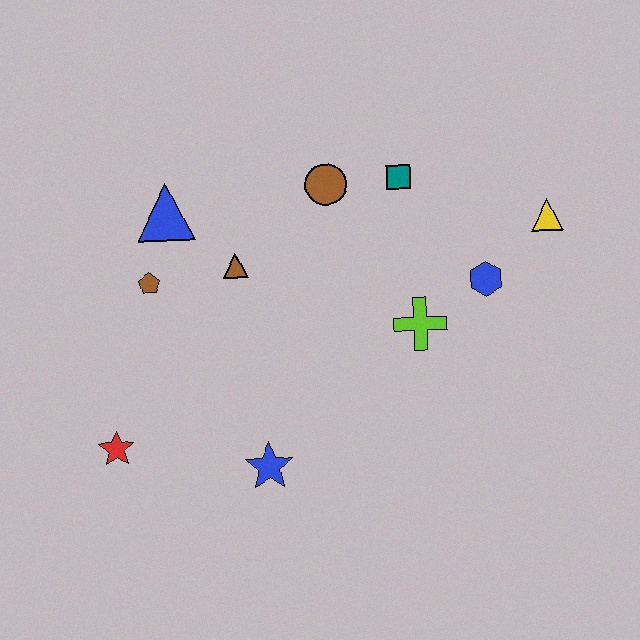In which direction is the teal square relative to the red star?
The teal square is to the right of the red star.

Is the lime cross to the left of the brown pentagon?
No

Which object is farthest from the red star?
The yellow triangle is farthest from the red star.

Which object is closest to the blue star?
The red star is closest to the blue star.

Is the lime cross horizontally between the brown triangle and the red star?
No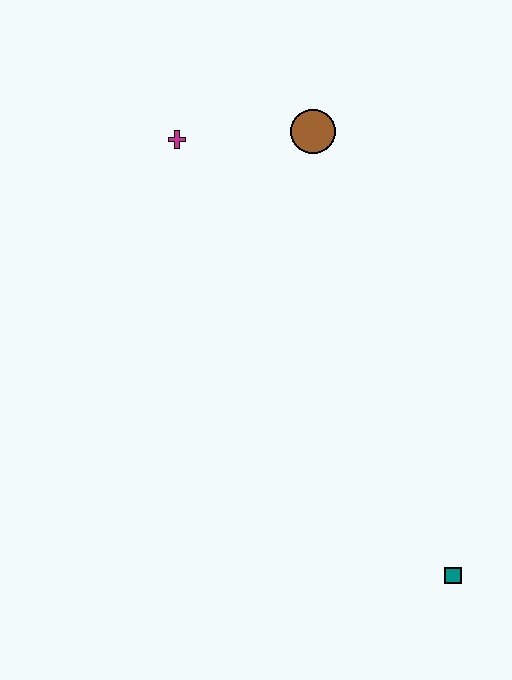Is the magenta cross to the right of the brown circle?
No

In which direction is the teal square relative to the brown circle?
The teal square is below the brown circle.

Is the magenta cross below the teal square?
No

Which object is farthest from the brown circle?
The teal square is farthest from the brown circle.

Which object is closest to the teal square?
The brown circle is closest to the teal square.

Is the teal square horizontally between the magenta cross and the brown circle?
No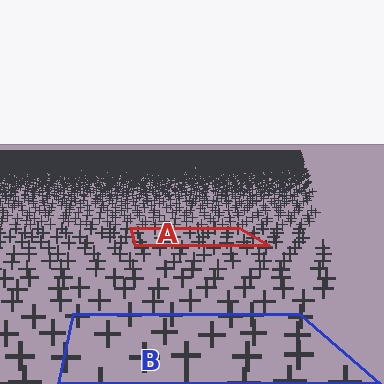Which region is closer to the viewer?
Region B is closer. The texture elements there are larger and more spread out.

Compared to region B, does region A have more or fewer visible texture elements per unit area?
Region A has more texture elements per unit area — they are packed more densely because it is farther away.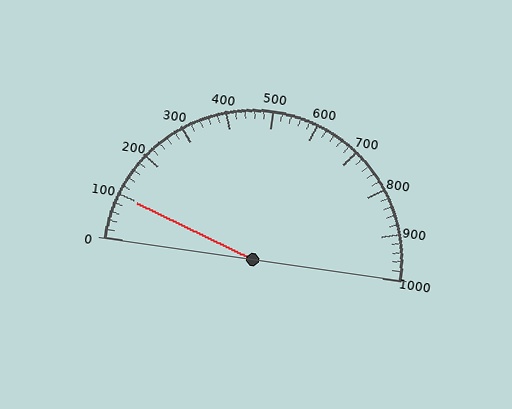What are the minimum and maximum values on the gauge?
The gauge ranges from 0 to 1000.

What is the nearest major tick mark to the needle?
The nearest major tick mark is 100.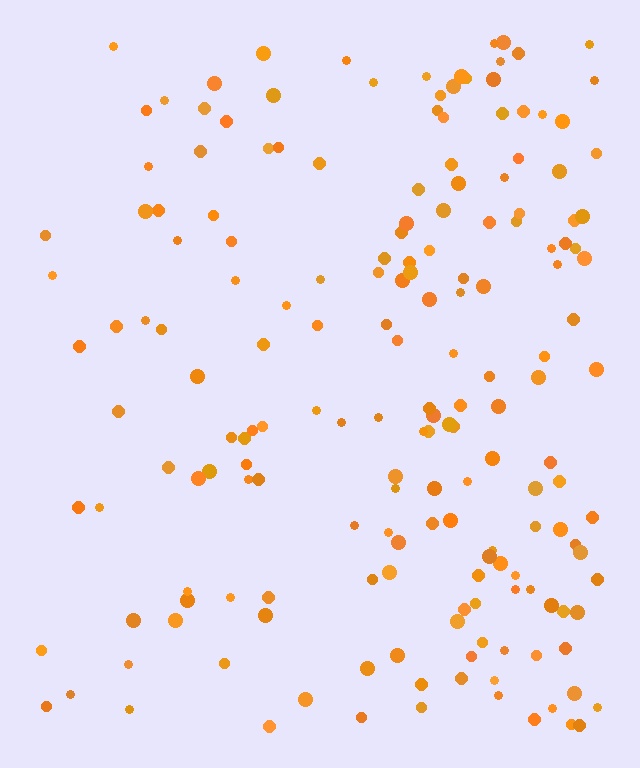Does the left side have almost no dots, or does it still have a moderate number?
Still a moderate number, just noticeably fewer than the right.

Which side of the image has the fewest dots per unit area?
The left.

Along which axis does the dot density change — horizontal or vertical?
Horizontal.